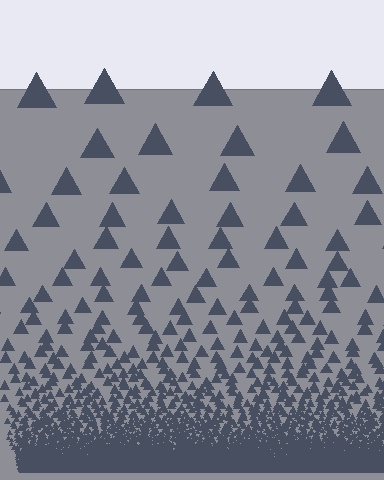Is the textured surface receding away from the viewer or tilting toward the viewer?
The surface appears to tilt toward the viewer. Texture elements get larger and sparser toward the top.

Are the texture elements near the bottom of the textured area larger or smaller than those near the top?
Smaller. The gradient is inverted — elements near the bottom are smaller and denser.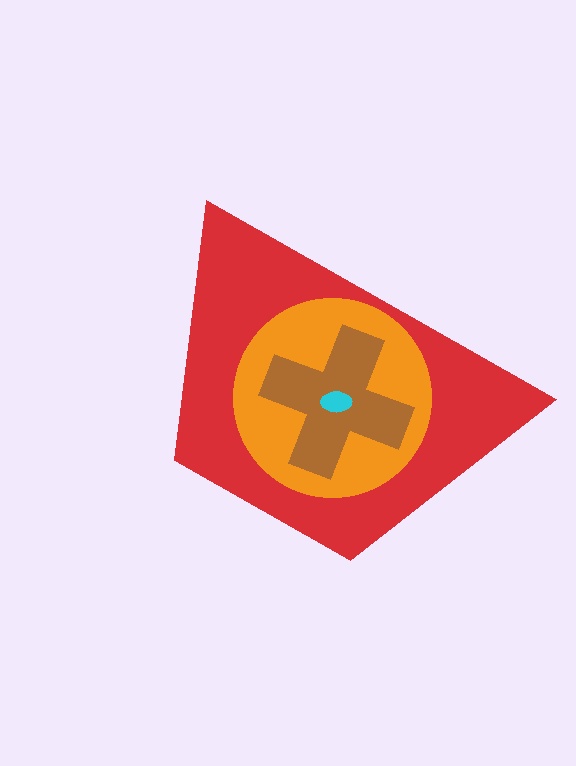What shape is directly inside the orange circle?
The brown cross.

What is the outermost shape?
The red trapezoid.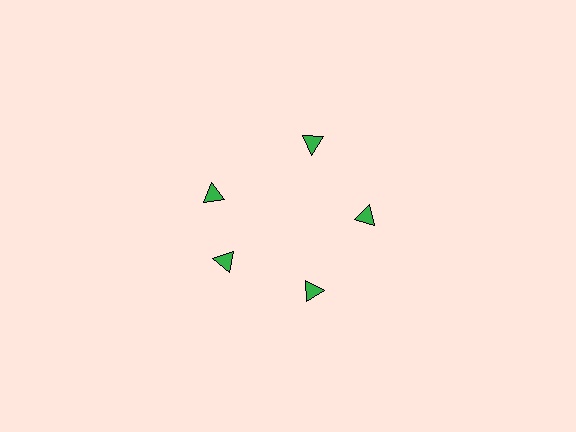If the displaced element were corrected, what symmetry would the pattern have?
It would have 5-fold rotational symmetry — the pattern would map onto itself every 72 degrees.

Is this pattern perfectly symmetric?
No. The 5 green triangles are arranged in a ring, but one element near the 10 o'clock position is rotated out of alignment along the ring, breaking the 5-fold rotational symmetry.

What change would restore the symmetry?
The symmetry would be restored by rotating it back into even spacing with its neighbors so that all 5 triangles sit at equal angles and equal distance from the center.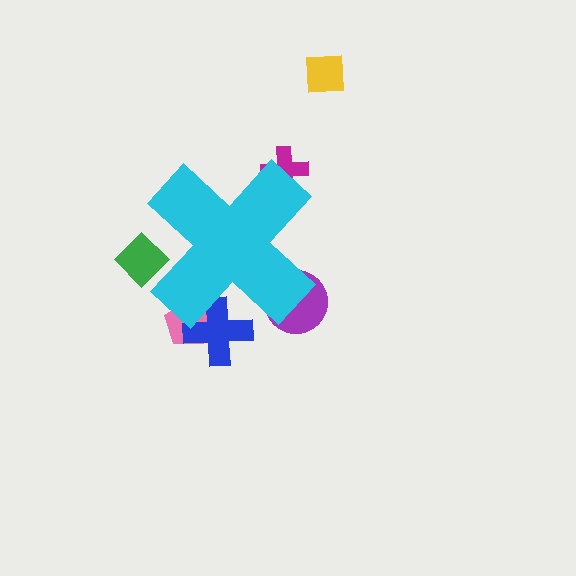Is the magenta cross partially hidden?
Yes, the magenta cross is partially hidden behind the cyan cross.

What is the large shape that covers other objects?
A cyan cross.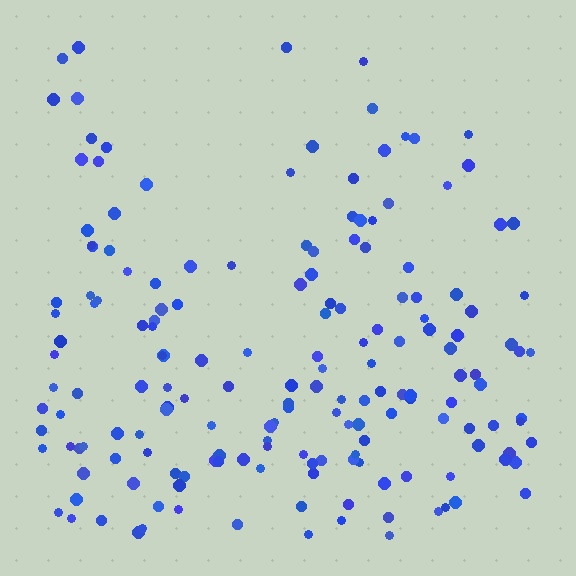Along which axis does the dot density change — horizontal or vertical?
Vertical.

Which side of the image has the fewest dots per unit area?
The top.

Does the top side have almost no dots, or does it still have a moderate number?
Still a moderate number, just noticeably fewer than the bottom.